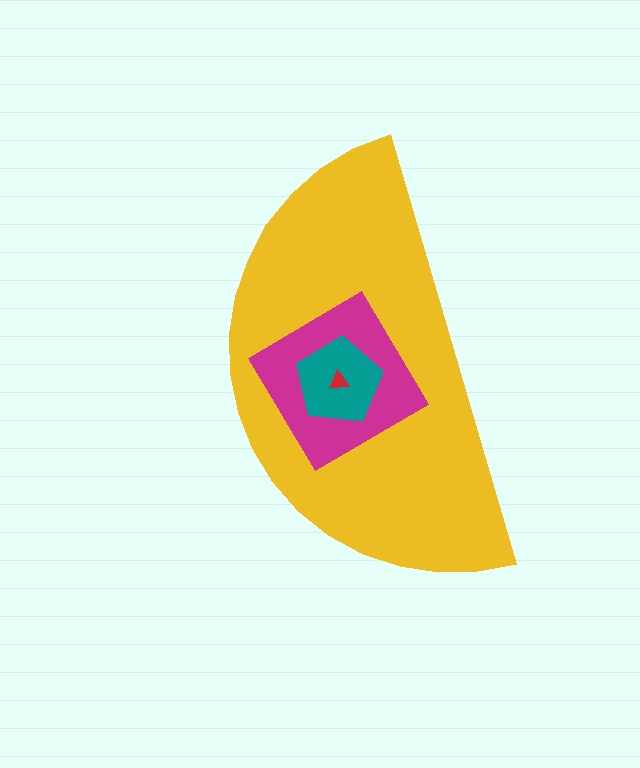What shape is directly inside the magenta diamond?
The teal pentagon.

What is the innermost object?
The red triangle.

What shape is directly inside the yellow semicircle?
The magenta diamond.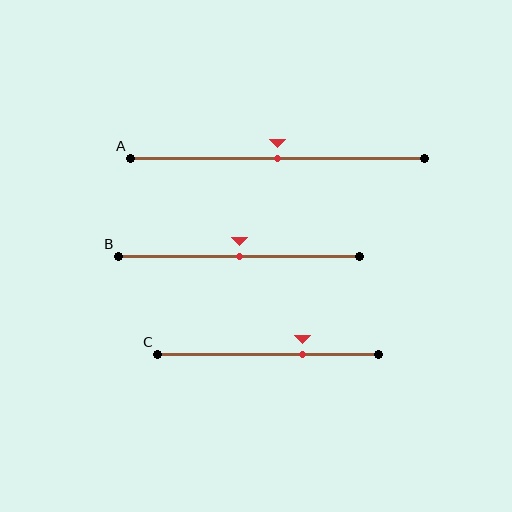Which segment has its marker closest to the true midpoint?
Segment A has its marker closest to the true midpoint.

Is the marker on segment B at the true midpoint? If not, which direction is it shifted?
Yes, the marker on segment B is at the true midpoint.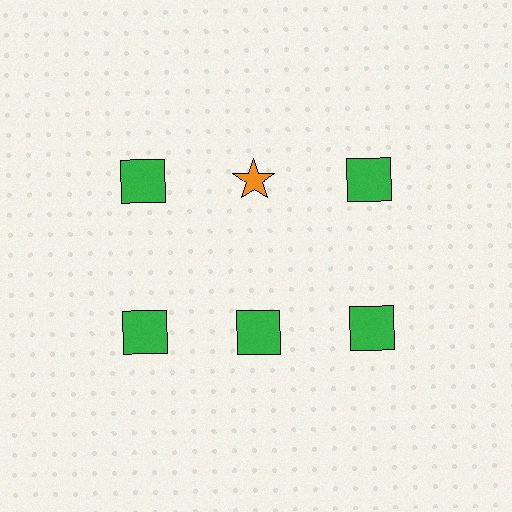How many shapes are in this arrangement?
There are 6 shapes arranged in a grid pattern.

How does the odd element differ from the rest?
It differs in both color (orange instead of green) and shape (star instead of square).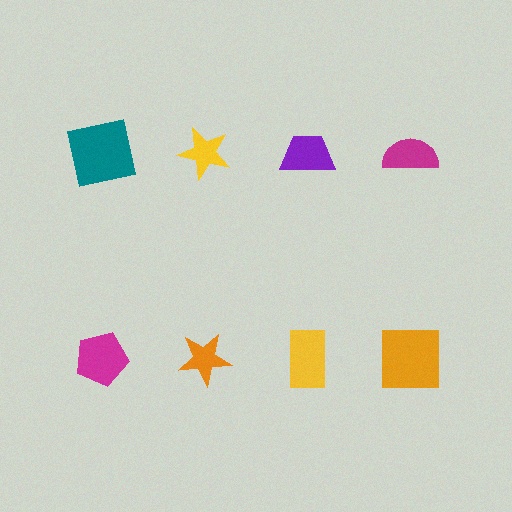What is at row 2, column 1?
A magenta pentagon.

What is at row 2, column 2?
An orange star.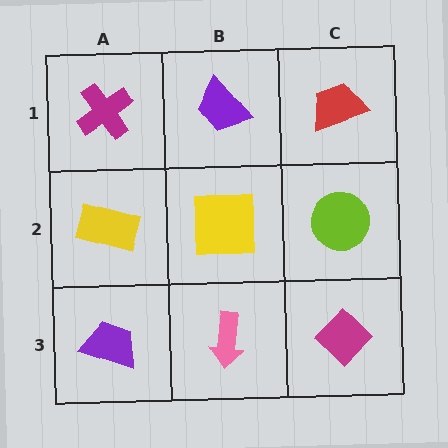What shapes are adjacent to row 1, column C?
A lime circle (row 2, column C), a purple trapezoid (row 1, column B).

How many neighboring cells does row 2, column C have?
3.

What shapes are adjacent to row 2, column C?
A red trapezoid (row 1, column C), a magenta diamond (row 3, column C), a yellow square (row 2, column B).